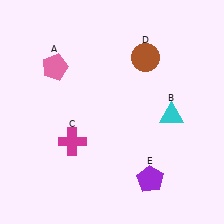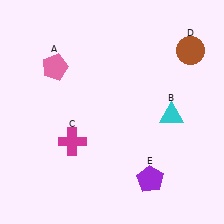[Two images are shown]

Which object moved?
The brown circle (D) moved right.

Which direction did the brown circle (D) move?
The brown circle (D) moved right.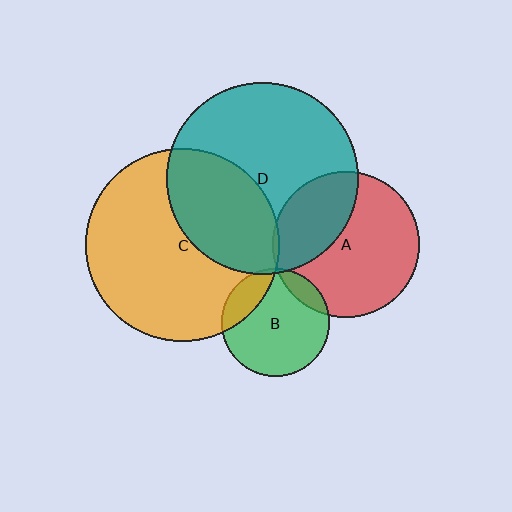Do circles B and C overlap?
Yes.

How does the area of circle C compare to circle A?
Approximately 1.7 times.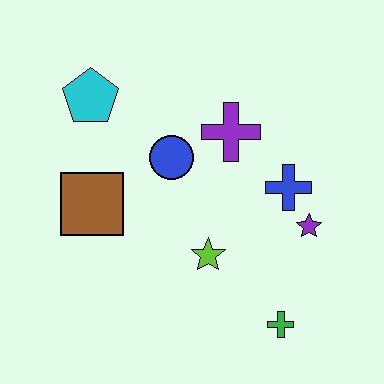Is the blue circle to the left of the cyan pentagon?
No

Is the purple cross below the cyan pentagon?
Yes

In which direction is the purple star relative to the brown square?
The purple star is to the right of the brown square.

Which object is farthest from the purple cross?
The green cross is farthest from the purple cross.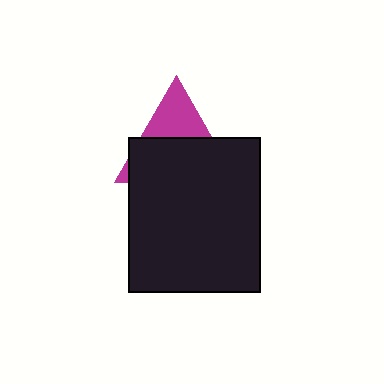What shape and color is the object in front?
The object in front is a black rectangle.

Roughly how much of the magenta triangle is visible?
A small part of it is visible (roughly 36%).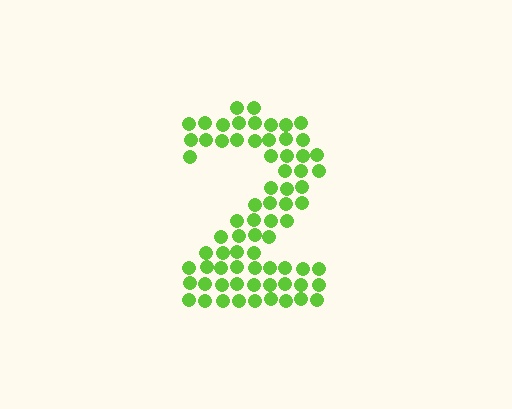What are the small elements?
The small elements are circles.